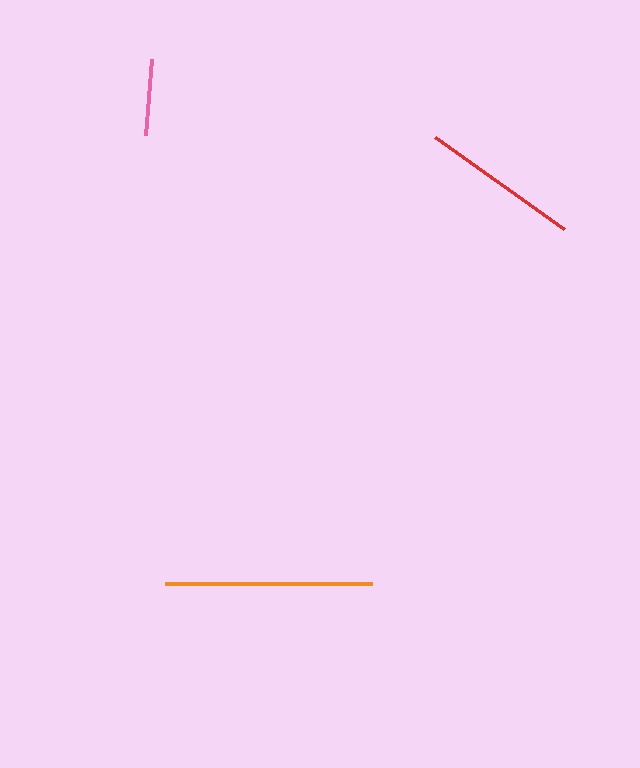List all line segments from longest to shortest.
From longest to shortest: orange, red, pink.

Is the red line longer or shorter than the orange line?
The orange line is longer than the red line.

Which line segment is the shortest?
The pink line is the shortest at approximately 76 pixels.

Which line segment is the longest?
The orange line is the longest at approximately 207 pixels.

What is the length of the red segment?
The red segment is approximately 158 pixels long.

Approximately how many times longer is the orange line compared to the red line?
The orange line is approximately 1.3 times the length of the red line.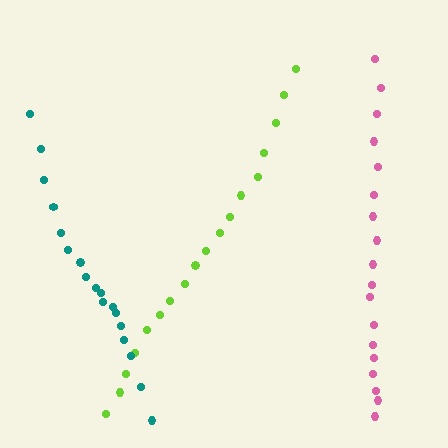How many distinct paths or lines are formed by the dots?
There are 3 distinct paths.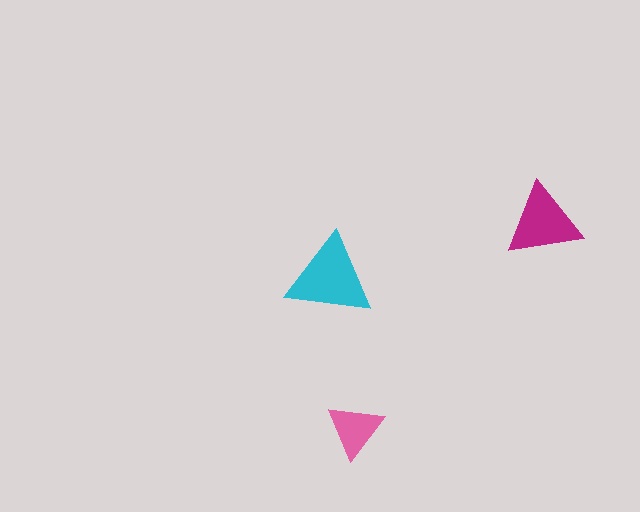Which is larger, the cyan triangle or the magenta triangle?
The cyan one.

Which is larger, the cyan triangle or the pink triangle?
The cyan one.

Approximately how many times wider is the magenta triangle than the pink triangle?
About 1.5 times wider.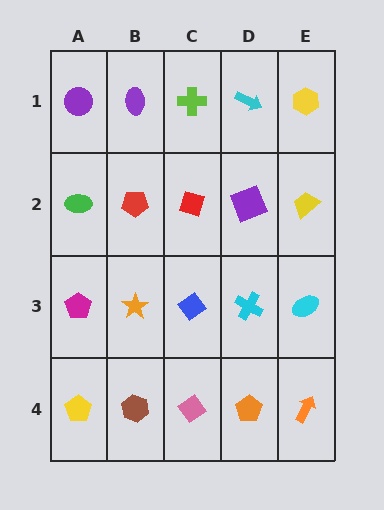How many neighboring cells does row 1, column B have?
3.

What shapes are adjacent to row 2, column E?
A yellow hexagon (row 1, column E), a cyan ellipse (row 3, column E), a purple square (row 2, column D).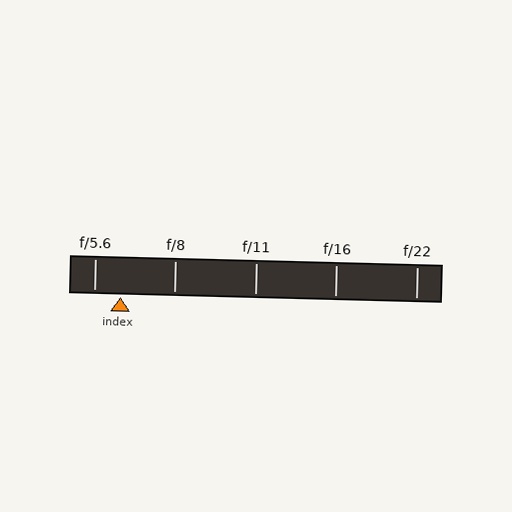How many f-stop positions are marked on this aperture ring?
There are 5 f-stop positions marked.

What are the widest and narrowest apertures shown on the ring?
The widest aperture shown is f/5.6 and the narrowest is f/22.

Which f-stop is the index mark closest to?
The index mark is closest to f/5.6.